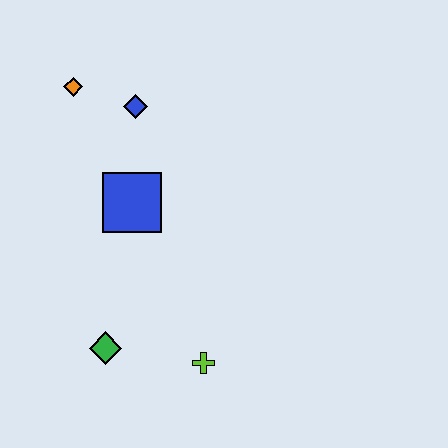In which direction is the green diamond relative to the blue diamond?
The green diamond is below the blue diamond.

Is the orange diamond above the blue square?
Yes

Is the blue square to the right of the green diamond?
Yes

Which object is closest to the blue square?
The blue diamond is closest to the blue square.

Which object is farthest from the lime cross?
The orange diamond is farthest from the lime cross.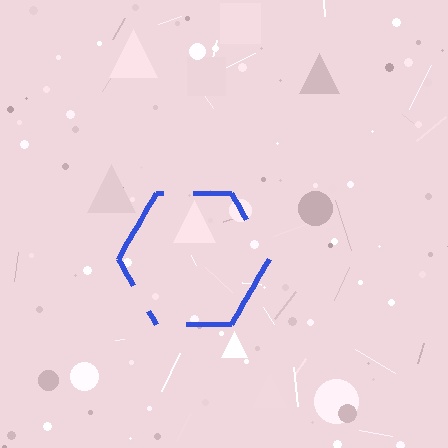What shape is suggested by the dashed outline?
The dashed outline suggests a hexagon.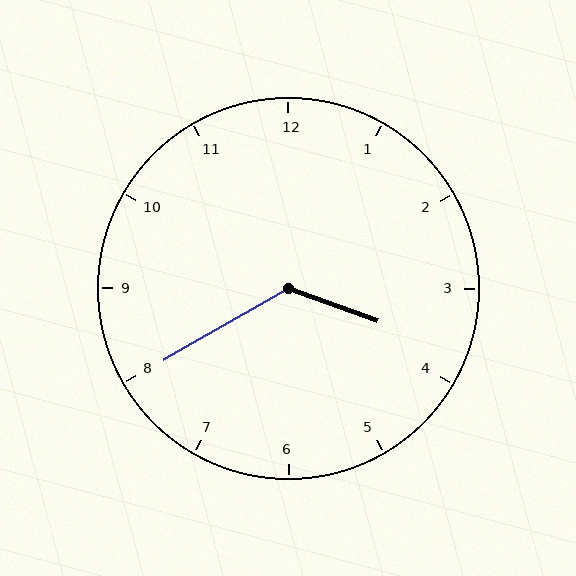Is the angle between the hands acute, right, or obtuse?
It is obtuse.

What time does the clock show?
3:40.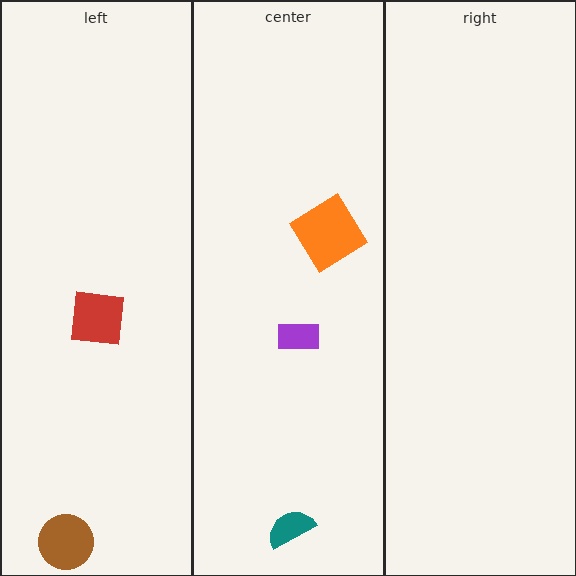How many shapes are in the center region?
3.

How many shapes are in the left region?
2.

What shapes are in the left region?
The brown circle, the red square.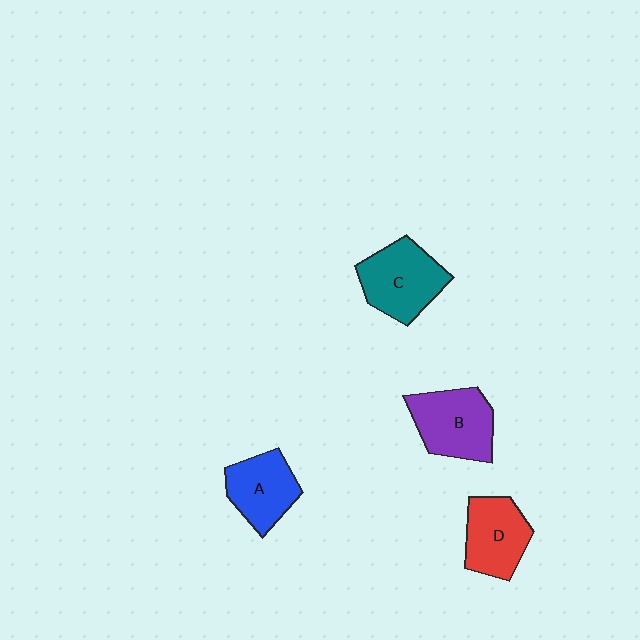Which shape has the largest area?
Shape C (teal).